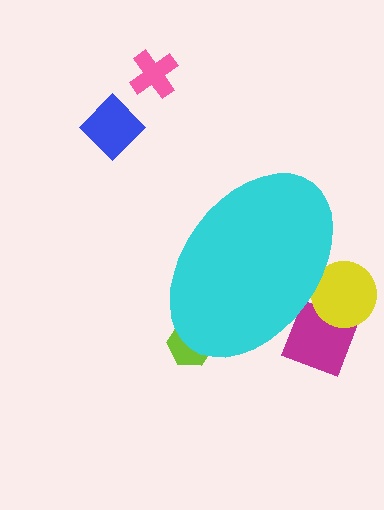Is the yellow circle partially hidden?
Yes, the yellow circle is partially hidden behind the cyan ellipse.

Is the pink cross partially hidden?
No, the pink cross is fully visible.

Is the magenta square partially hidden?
Yes, the magenta square is partially hidden behind the cyan ellipse.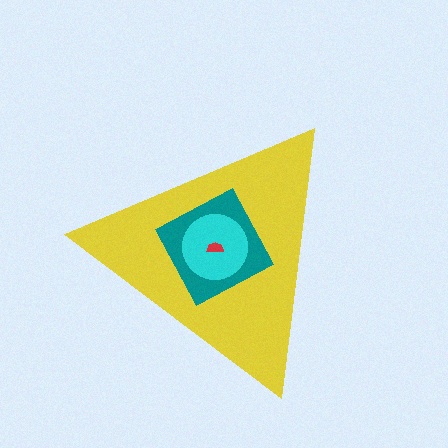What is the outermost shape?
The yellow triangle.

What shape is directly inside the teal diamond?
The cyan circle.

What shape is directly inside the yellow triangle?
The teal diamond.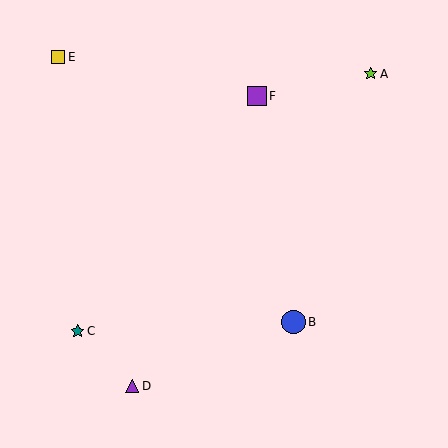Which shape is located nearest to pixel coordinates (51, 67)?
The yellow square (labeled E) at (58, 57) is nearest to that location.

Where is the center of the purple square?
The center of the purple square is at (257, 96).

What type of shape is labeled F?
Shape F is a purple square.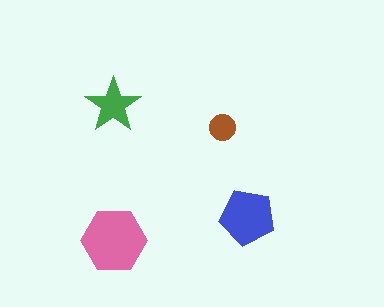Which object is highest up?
The green star is topmost.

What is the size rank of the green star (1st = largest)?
3rd.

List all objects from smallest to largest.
The brown circle, the green star, the blue pentagon, the pink hexagon.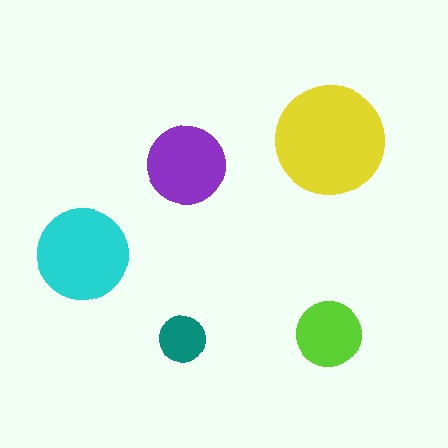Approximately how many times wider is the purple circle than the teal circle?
About 1.5 times wider.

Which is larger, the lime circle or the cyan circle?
The cyan one.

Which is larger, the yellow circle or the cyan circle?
The yellow one.